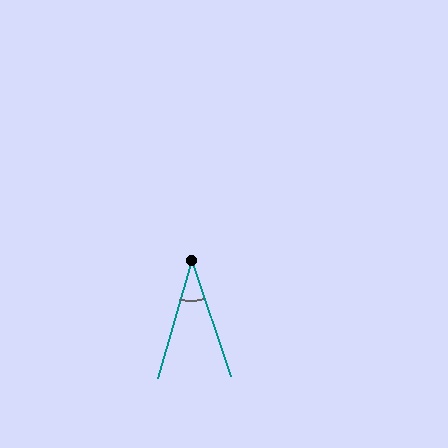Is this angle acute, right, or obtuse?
It is acute.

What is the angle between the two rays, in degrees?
Approximately 34 degrees.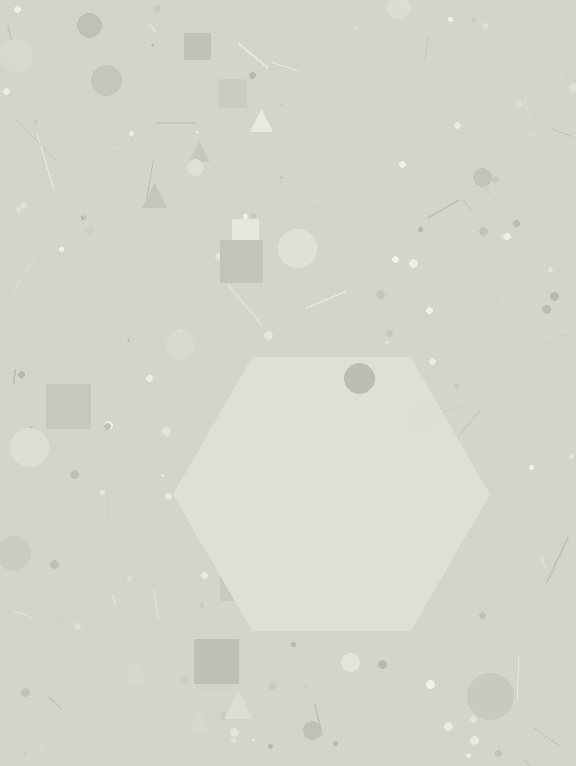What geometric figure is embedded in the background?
A hexagon is embedded in the background.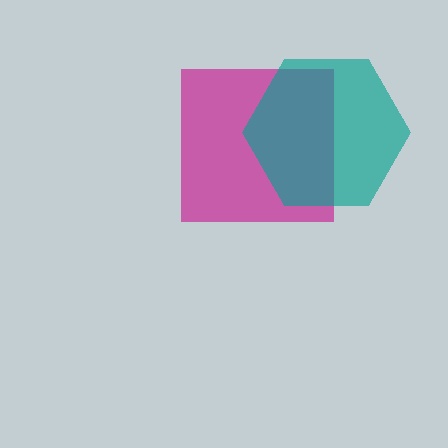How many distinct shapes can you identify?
There are 2 distinct shapes: a magenta square, a teal hexagon.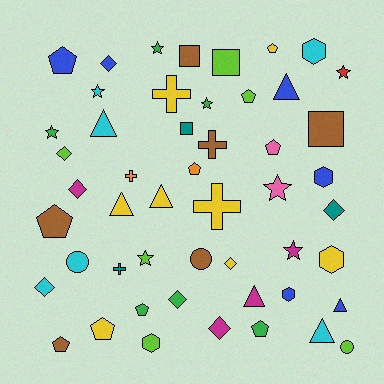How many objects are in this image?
There are 50 objects.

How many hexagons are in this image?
There are 5 hexagons.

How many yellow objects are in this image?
There are 8 yellow objects.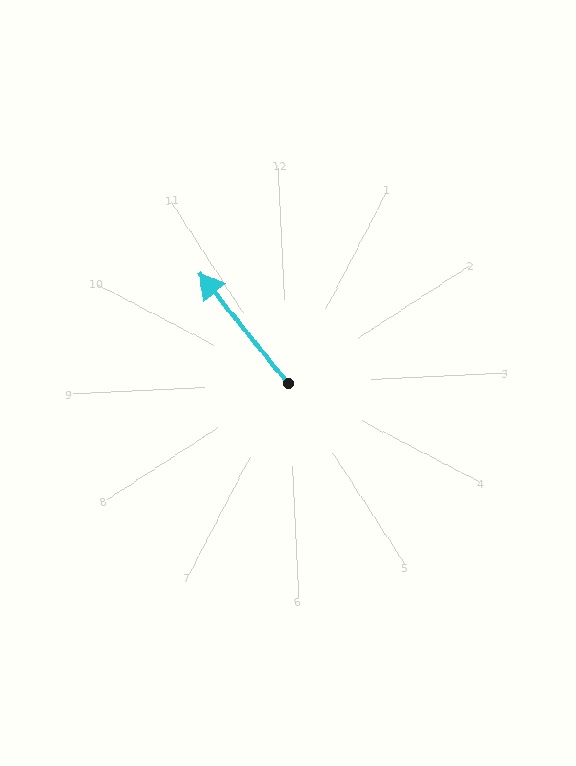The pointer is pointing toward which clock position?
Roughly 11 o'clock.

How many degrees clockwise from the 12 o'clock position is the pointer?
Approximately 324 degrees.